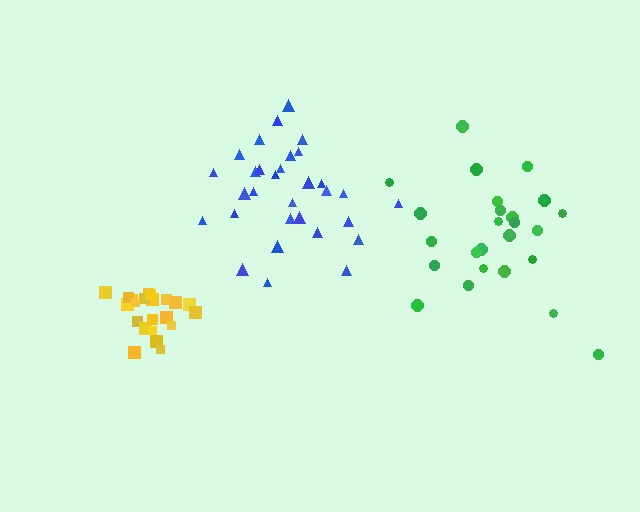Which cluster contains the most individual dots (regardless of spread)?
Blue (31).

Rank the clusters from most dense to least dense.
yellow, blue, green.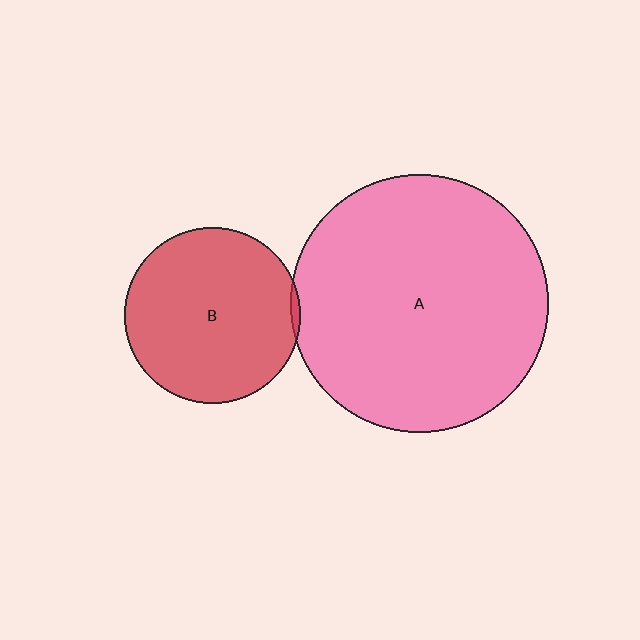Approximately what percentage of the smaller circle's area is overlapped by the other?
Approximately 5%.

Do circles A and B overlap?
Yes.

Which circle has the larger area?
Circle A (pink).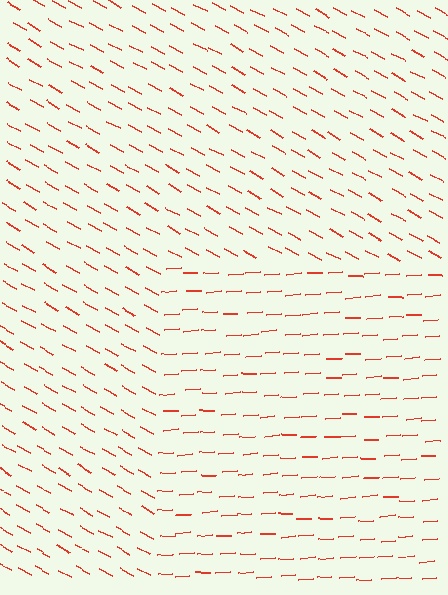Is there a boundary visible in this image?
Yes, there is a texture boundary formed by a change in line orientation.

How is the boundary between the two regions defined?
The boundary is defined purely by a change in line orientation (approximately 32 degrees difference). All lines are the same color and thickness.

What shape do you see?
I see a rectangle.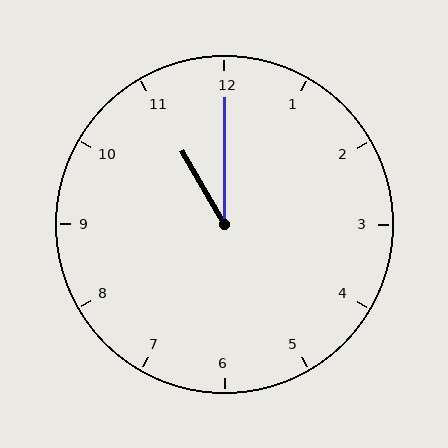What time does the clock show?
11:00.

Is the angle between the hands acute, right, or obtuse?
It is acute.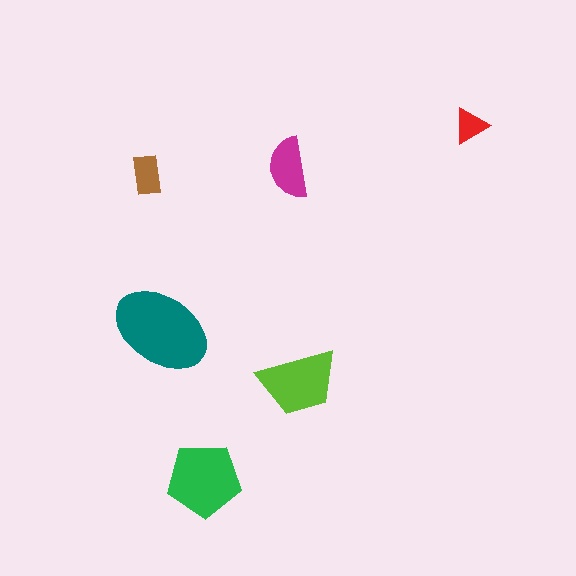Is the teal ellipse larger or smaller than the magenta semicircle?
Larger.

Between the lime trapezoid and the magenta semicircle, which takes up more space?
The lime trapezoid.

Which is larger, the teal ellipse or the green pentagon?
The teal ellipse.